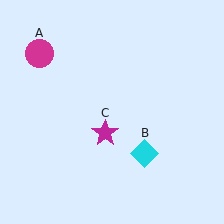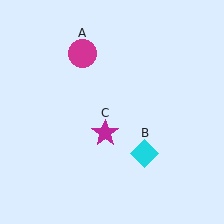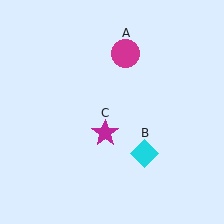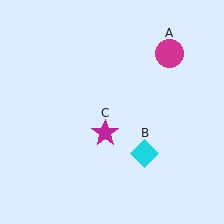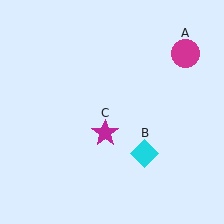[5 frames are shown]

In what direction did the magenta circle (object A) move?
The magenta circle (object A) moved right.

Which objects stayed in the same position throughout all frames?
Cyan diamond (object B) and magenta star (object C) remained stationary.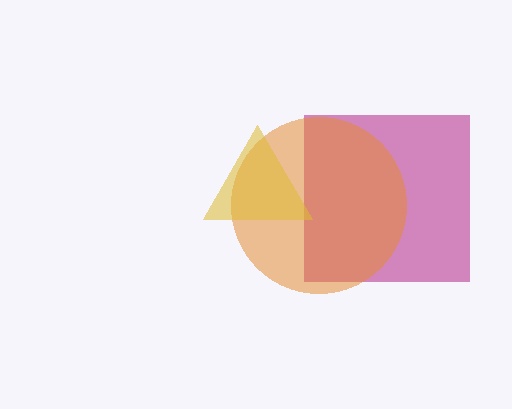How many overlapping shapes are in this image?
There are 3 overlapping shapes in the image.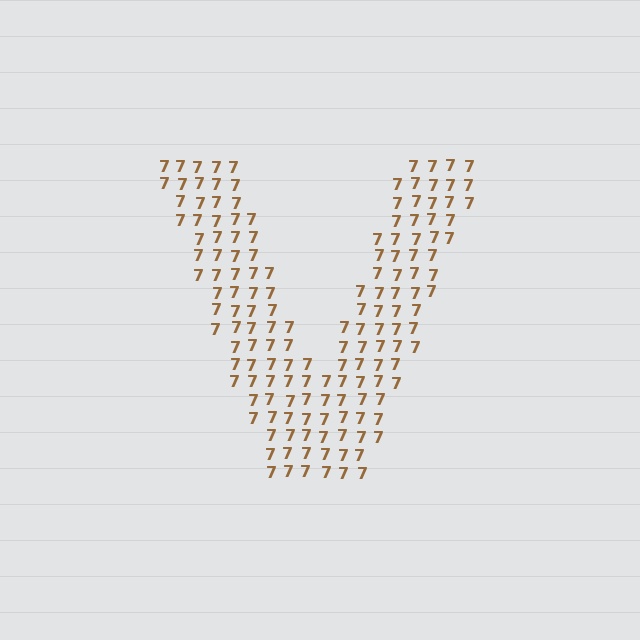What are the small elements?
The small elements are digit 7's.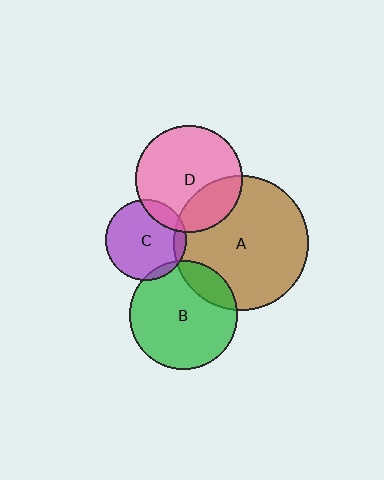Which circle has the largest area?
Circle A (brown).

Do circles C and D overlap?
Yes.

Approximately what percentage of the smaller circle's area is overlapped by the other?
Approximately 15%.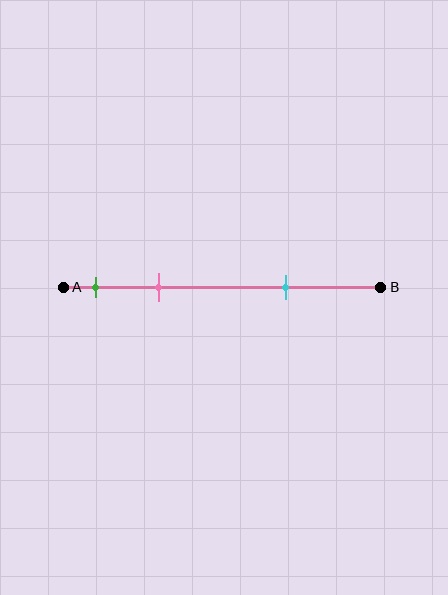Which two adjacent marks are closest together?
The green and pink marks are the closest adjacent pair.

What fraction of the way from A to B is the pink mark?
The pink mark is approximately 30% (0.3) of the way from A to B.